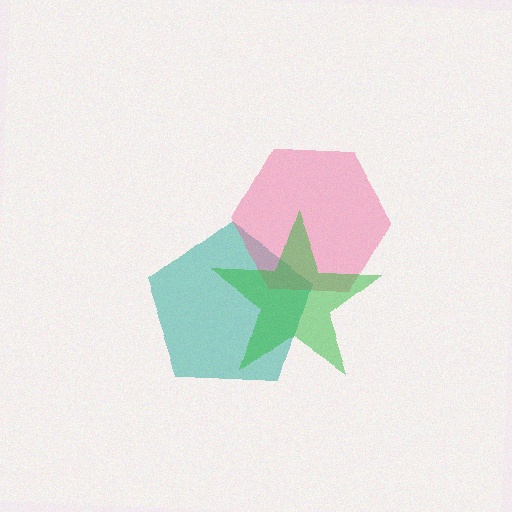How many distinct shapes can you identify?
There are 3 distinct shapes: a teal pentagon, a pink hexagon, a green star.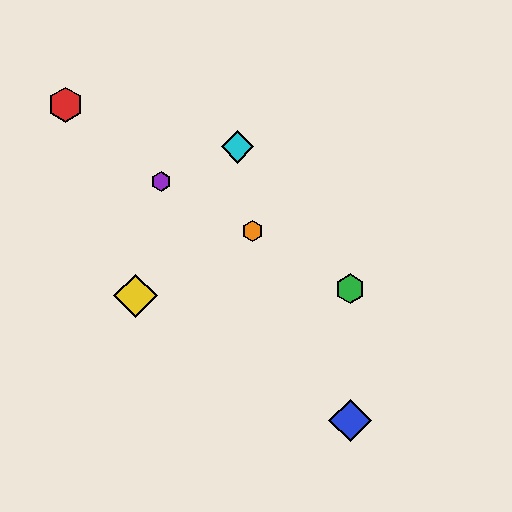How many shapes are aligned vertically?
2 shapes (the blue diamond, the green hexagon) are aligned vertically.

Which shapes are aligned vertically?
The blue diamond, the green hexagon are aligned vertically.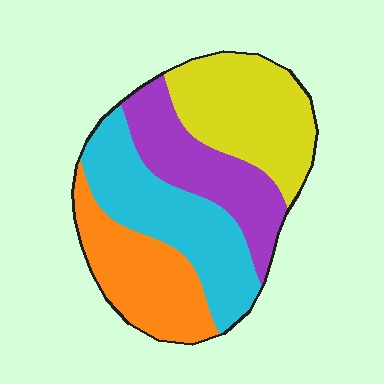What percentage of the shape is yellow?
Yellow takes up about one quarter (1/4) of the shape.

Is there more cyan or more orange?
Cyan.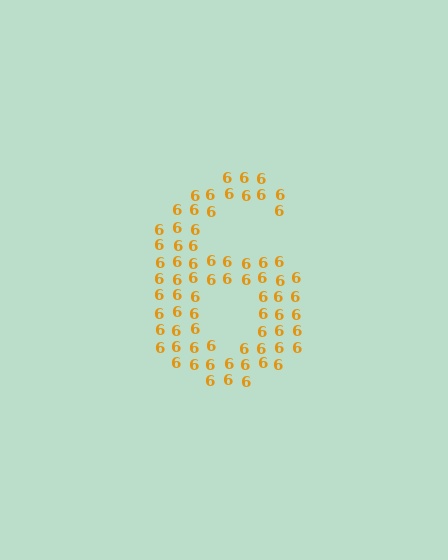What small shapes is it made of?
It is made of small digit 6's.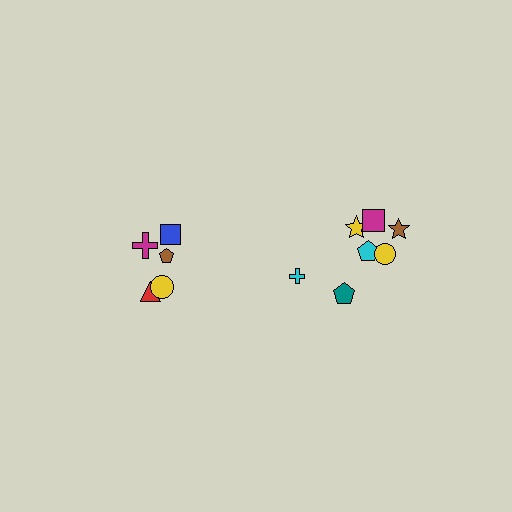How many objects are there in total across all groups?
There are 12 objects.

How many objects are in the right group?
There are 7 objects.